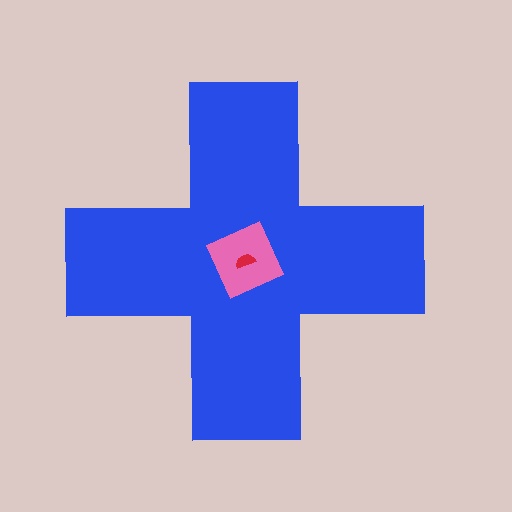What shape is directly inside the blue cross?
The pink diamond.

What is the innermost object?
The red semicircle.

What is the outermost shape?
The blue cross.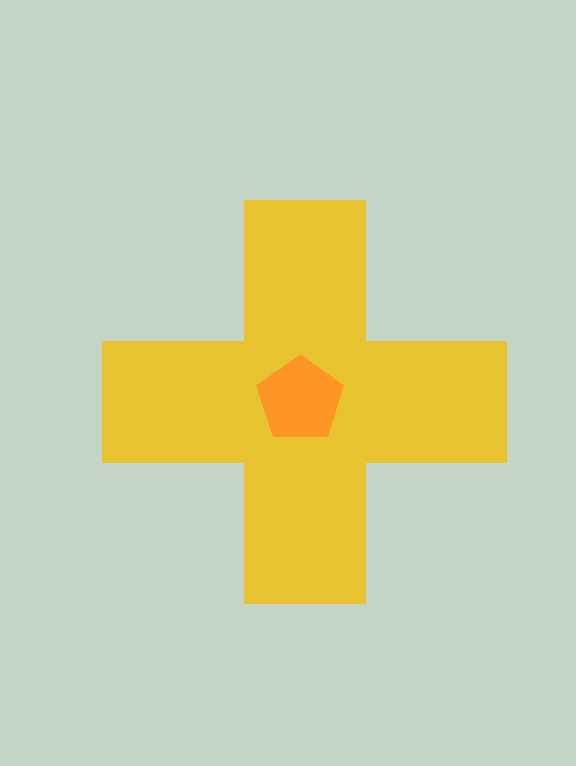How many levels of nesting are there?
2.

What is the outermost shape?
The yellow cross.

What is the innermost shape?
The orange pentagon.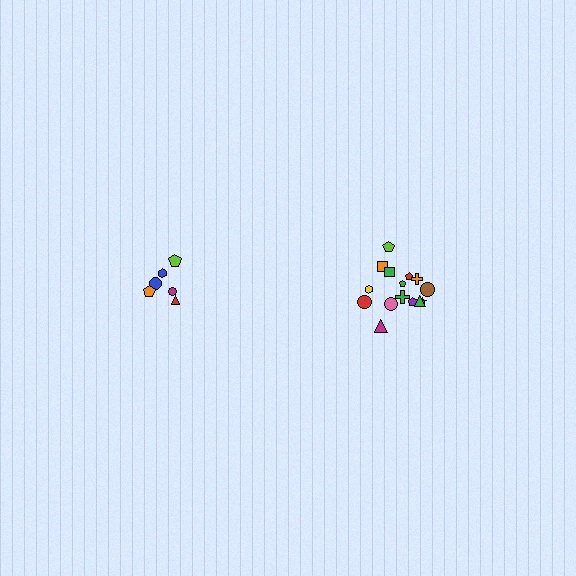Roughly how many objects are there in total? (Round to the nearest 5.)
Roughly 20 objects in total.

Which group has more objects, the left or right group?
The right group.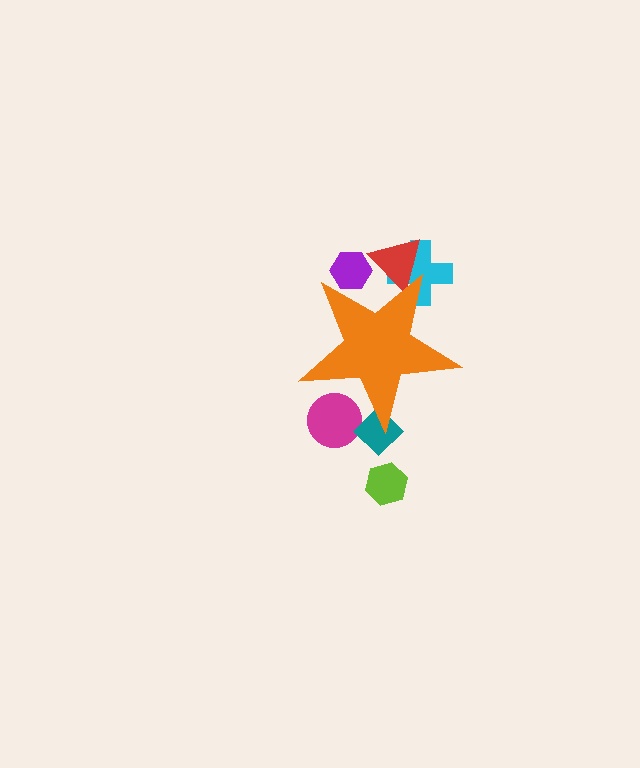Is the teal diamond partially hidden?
Yes, the teal diamond is partially hidden behind the orange star.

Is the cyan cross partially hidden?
Yes, the cyan cross is partially hidden behind the orange star.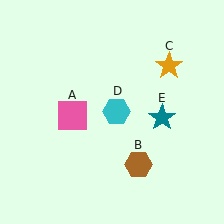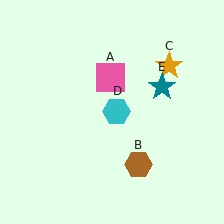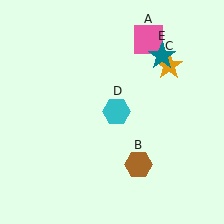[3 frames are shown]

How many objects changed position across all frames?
2 objects changed position: pink square (object A), teal star (object E).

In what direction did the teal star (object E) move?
The teal star (object E) moved up.